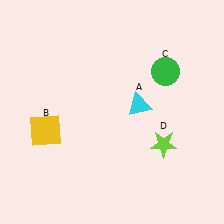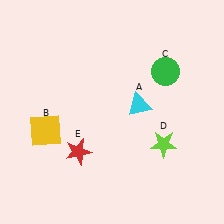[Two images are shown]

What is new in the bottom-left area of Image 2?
A red star (E) was added in the bottom-left area of Image 2.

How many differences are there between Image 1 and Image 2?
There is 1 difference between the two images.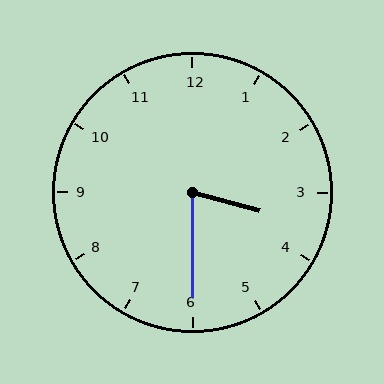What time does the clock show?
3:30.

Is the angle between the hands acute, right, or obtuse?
It is acute.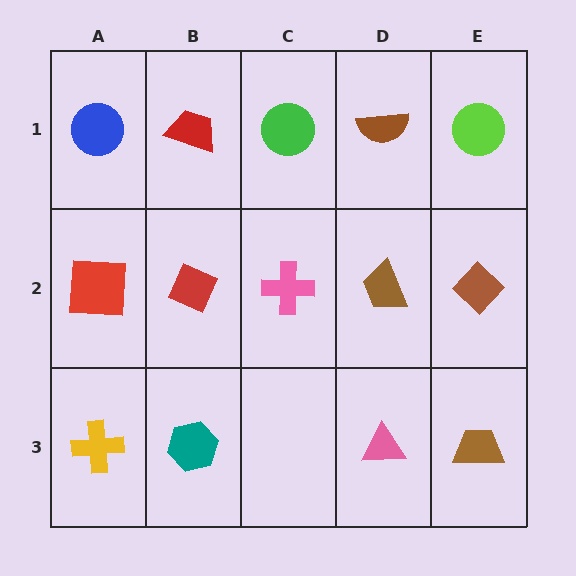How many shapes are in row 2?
5 shapes.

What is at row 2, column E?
A brown diamond.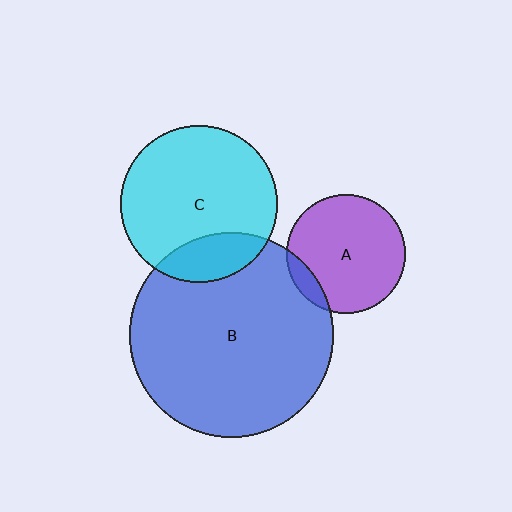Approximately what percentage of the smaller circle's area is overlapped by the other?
Approximately 20%.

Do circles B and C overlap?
Yes.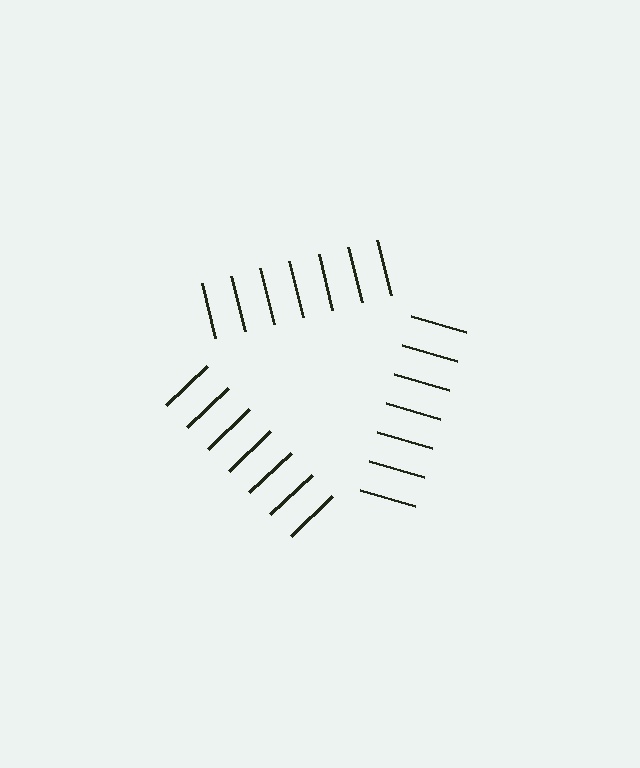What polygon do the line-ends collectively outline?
An illusory triangle — the line segments terminate on its edges but no continuous stroke is drawn.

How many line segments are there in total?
21 — 7 along each of the 3 edges.